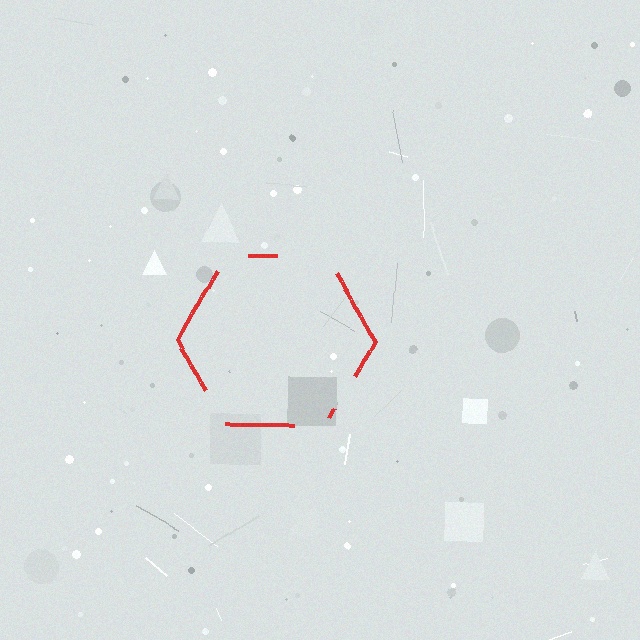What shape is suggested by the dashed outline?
The dashed outline suggests a hexagon.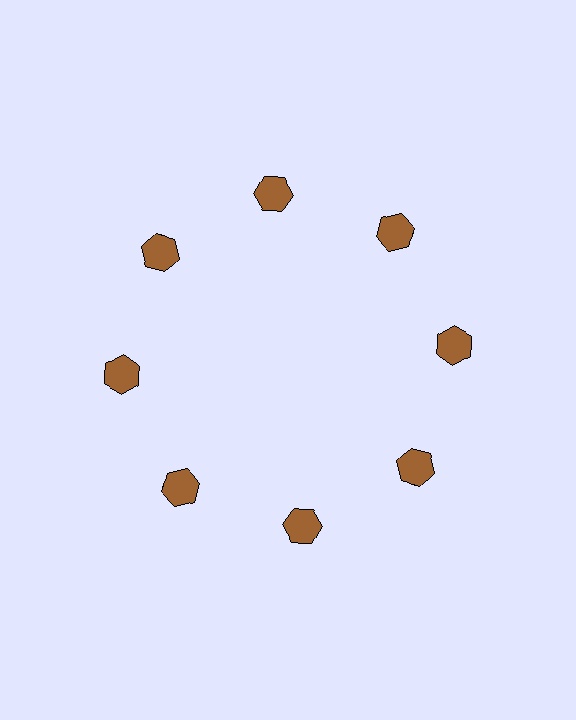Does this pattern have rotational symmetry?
Yes, this pattern has 8-fold rotational symmetry. It looks the same after rotating 45 degrees around the center.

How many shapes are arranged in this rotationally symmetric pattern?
There are 8 shapes, arranged in 8 groups of 1.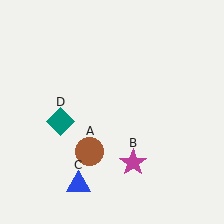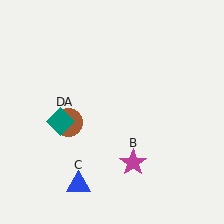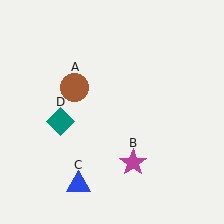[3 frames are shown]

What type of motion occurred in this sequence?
The brown circle (object A) rotated clockwise around the center of the scene.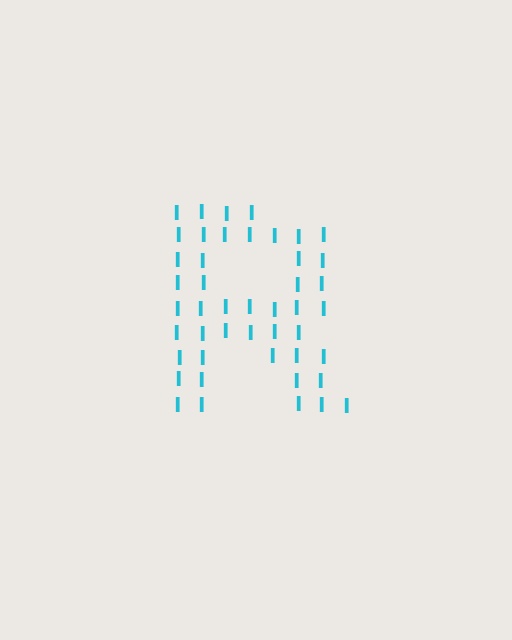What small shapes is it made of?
It is made of small letter I's.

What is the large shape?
The large shape is the letter R.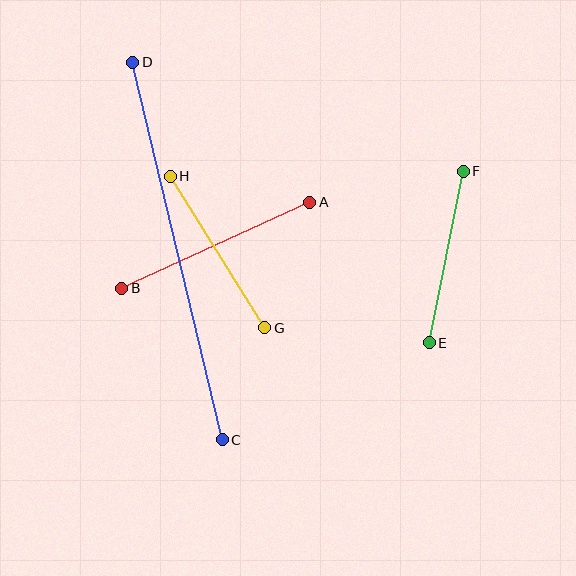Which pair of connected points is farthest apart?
Points C and D are farthest apart.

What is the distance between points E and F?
The distance is approximately 175 pixels.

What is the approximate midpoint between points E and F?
The midpoint is at approximately (446, 257) pixels.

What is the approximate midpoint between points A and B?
The midpoint is at approximately (216, 245) pixels.